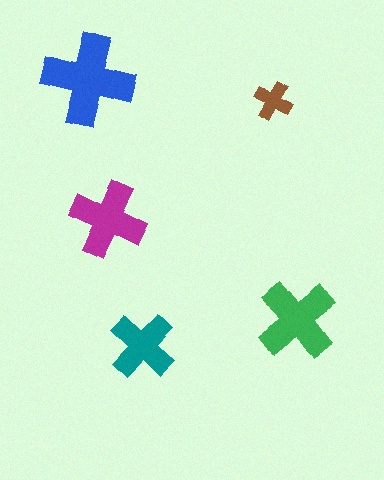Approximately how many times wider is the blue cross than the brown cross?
About 2.5 times wider.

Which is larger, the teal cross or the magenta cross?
The magenta one.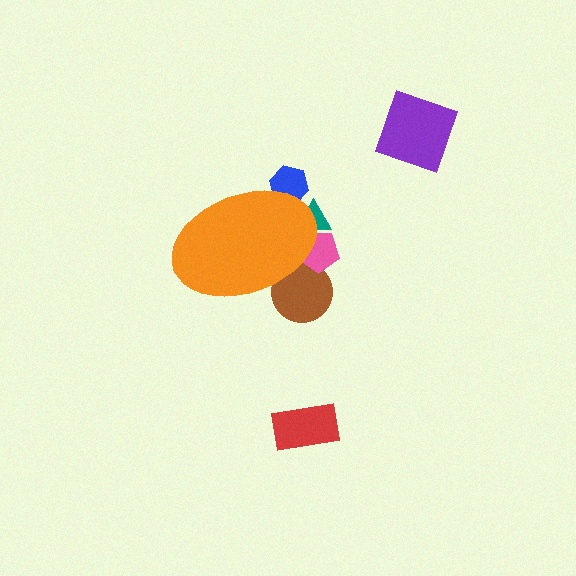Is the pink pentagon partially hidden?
Yes, the pink pentagon is partially hidden behind the orange ellipse.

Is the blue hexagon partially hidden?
Yes, the blue hexagon is partially hidden behind the orange ellipse.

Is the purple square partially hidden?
No, the purple square is fully visible.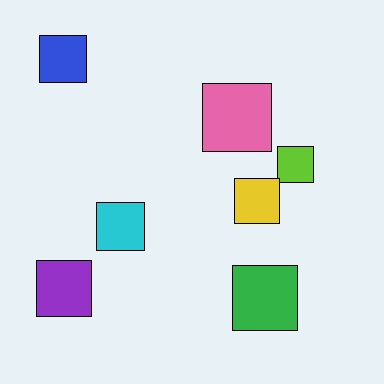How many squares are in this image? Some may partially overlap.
There are 7 squares.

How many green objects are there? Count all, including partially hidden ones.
There is 1 green object.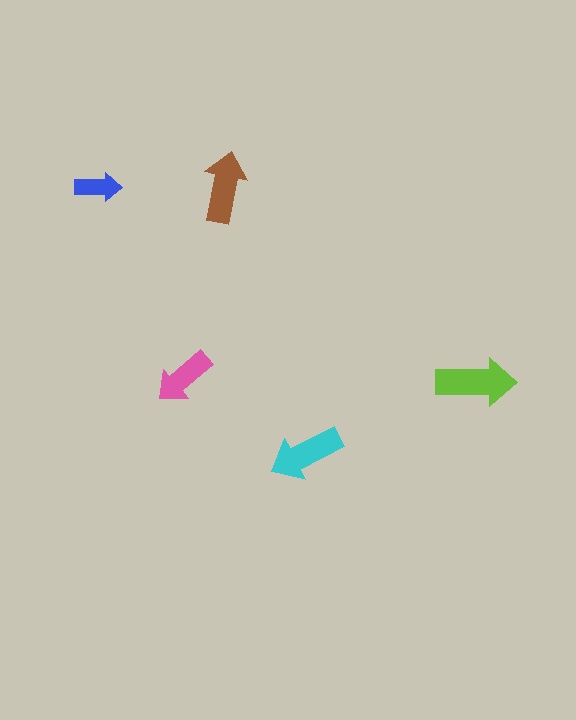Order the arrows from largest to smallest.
the lime one, the cyan one, the brown one, the pink one, the blue one.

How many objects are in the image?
There are 5 objects in the image.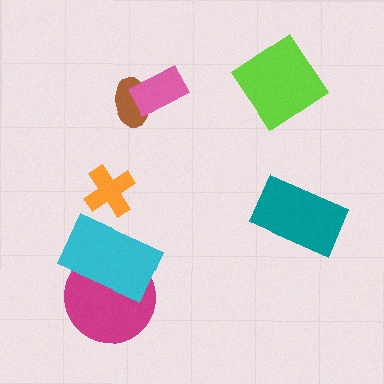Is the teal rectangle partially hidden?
No, no other shape covers it.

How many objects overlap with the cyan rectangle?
1 object overlaps with the cyan rectangle.